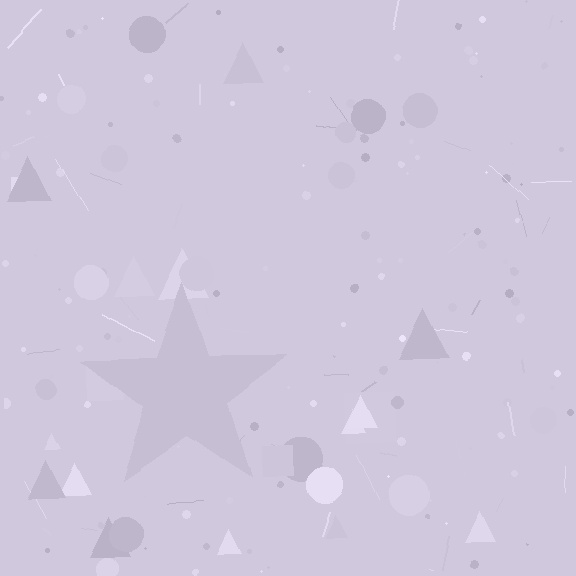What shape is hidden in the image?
A star is hidden in the image.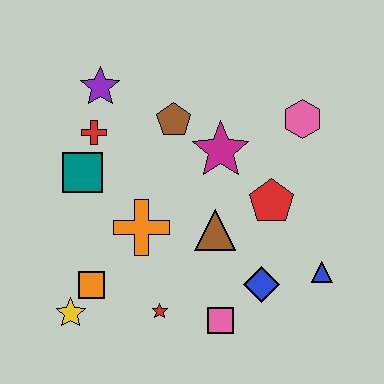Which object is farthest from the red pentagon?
The yellow star is farthest from the red pentagon.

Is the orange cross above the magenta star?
No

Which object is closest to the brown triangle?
The red pentagon is closest to the brown triangle.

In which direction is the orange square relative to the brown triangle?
The orange square is to the left of the brown triangle.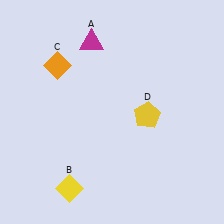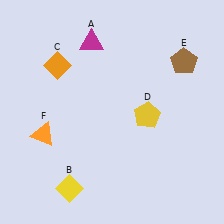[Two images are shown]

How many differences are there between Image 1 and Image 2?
There are 2 differences between the two images.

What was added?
A brown pentagon (E), an orange triangle (F) were added in Image 2.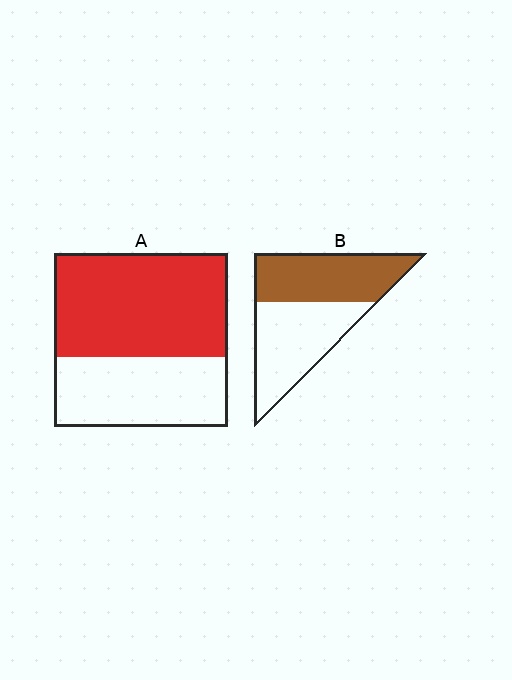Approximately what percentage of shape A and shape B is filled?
A is approximately 60% and B is approximately 50%.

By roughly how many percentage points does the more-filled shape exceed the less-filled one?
By roughly 10 percentage points (A over B).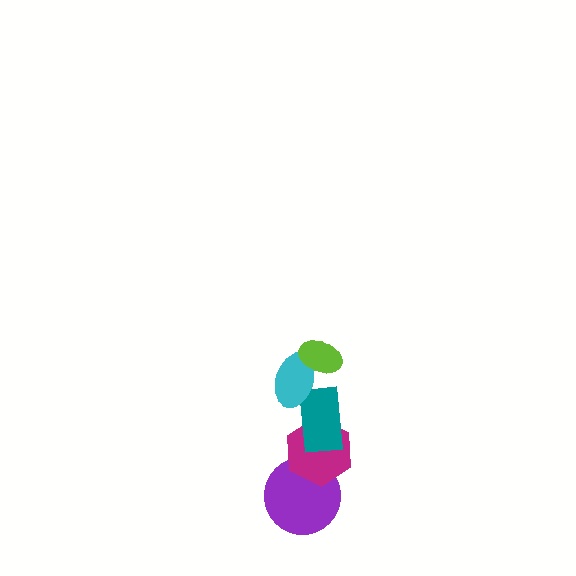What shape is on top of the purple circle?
The magenta hexagon is on top of the purple circle.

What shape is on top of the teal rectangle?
The cyan ellipse is on top of the teal rectangle.